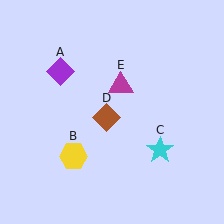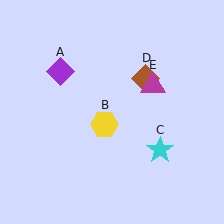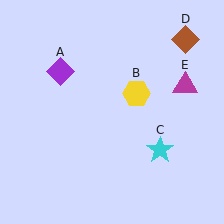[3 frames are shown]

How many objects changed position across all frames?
3 objects changed position: yellow hexagon (object B), brown diamond (object D), magenta triangle (object E).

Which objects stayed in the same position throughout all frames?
Purple diamond (object A) and cyan star (object C) remained stationary.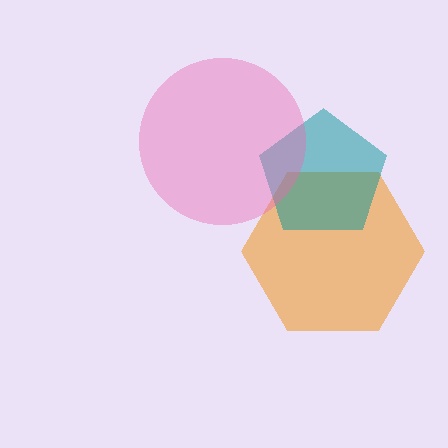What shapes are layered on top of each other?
The layered shapes are: an orange hexagon, a teal pentagon, a pink circle.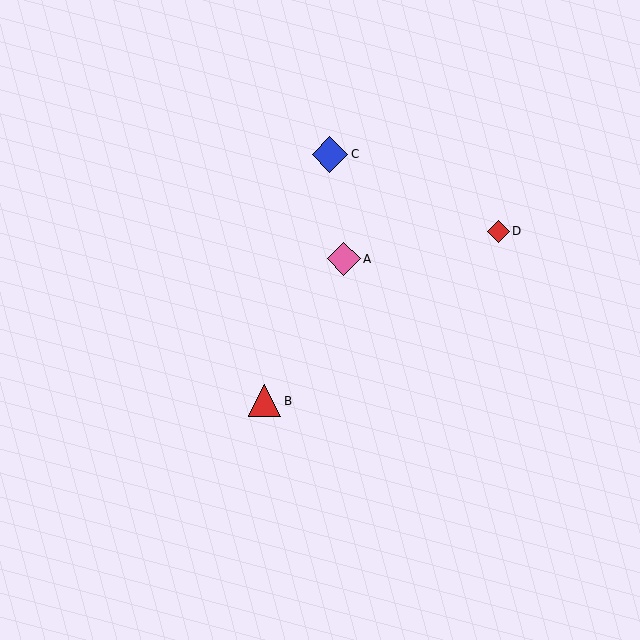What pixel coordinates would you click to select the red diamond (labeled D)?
Click at (498, 231) to select the red diamond D.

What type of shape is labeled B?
Shape B is a red triangle.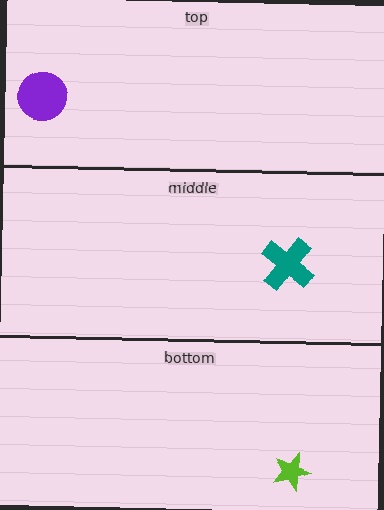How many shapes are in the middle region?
1.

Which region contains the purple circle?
The top region.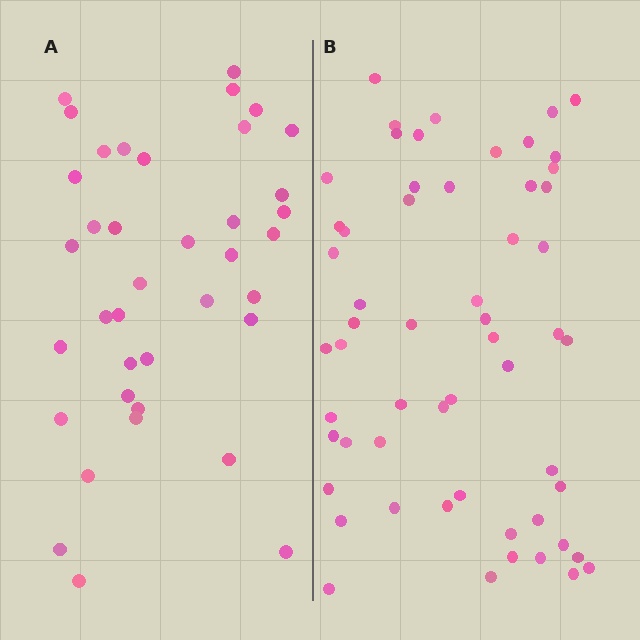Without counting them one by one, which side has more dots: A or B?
Region B (the right region) has more dots.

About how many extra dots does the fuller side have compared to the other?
Region B has approximately 20 more dots than region A.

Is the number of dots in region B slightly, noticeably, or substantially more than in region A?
Region B has substantially more. The ratio is roughly 1.5 to 1.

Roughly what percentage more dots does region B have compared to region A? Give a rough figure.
About 50% more.